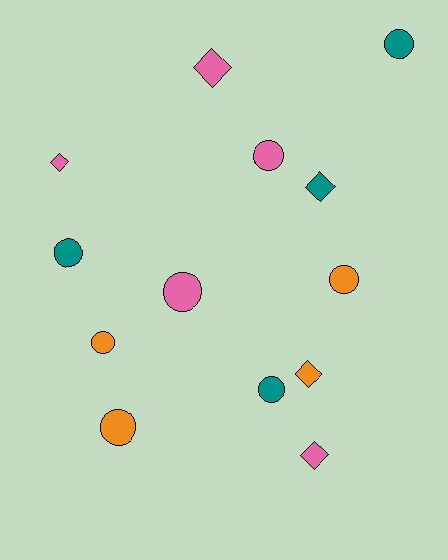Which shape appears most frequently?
Circle, with 8 objects.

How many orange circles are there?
There are 3 orange circles.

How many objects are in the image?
There are 13 objects.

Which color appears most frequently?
Pink, with 5 objects.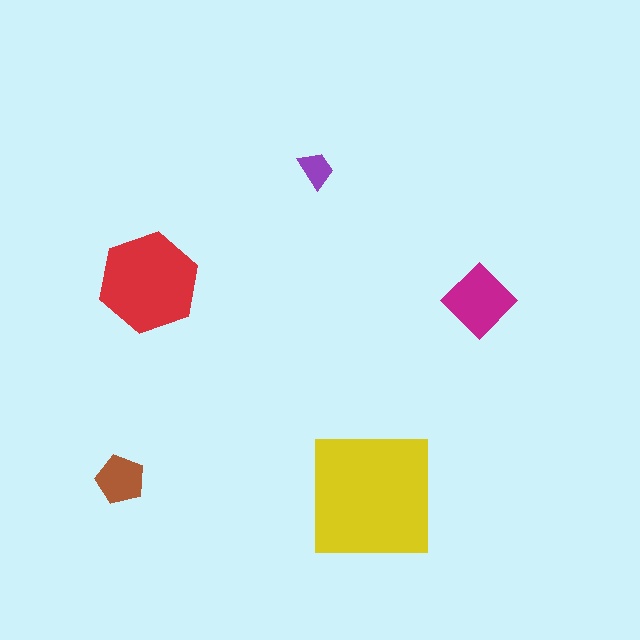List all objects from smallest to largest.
The purple trapezoid, the brown pentagon, the magenta diamond, the red hexagon, the yellow square.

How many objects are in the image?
There are 5 objects in the image.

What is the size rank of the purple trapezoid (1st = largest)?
5th.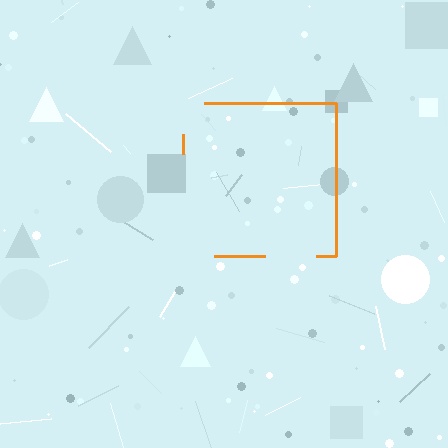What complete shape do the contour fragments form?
The contour fragments form a square.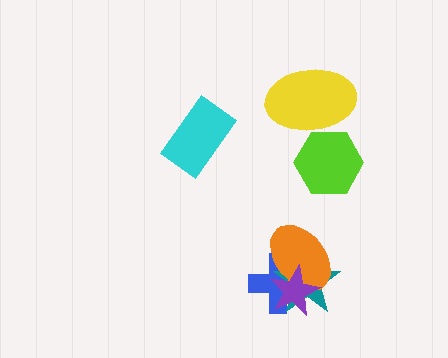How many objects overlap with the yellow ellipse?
1 object overlaps with the yellow ellipse.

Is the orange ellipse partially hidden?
Yes, it is partially covered by another shape.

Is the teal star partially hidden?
Yes, it is partially covered by another shape.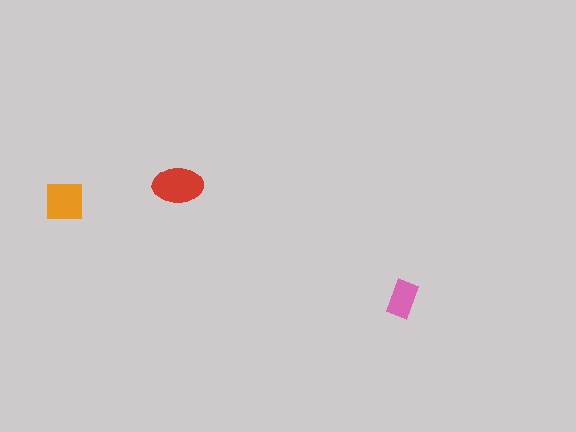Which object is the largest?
The red ellipse.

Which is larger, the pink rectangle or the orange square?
The orange square.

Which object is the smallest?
The pink rectangle.